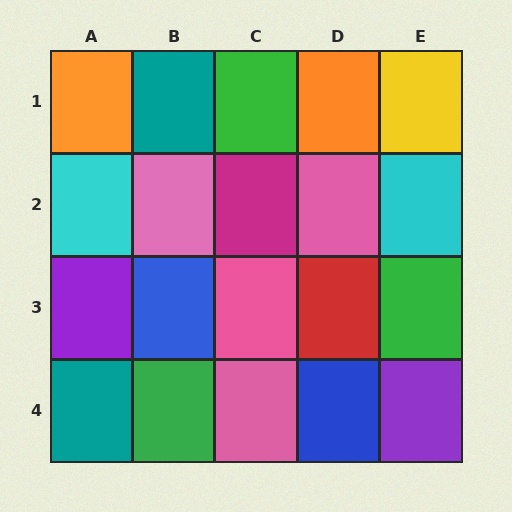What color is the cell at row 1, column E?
Yellow.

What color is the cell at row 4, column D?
Blue.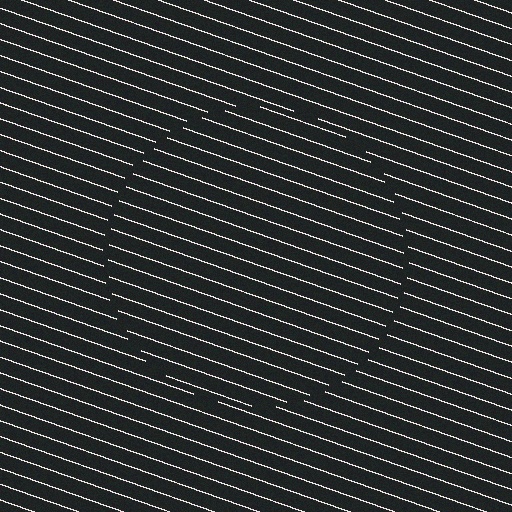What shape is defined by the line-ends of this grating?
An illusory circle. The interior of the shape contains the same grating, shifted by half a period — the contour is defined by the phase discontinuity where line-ends from the inner and outer gratings abut.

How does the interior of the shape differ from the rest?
The interior of the shape contains the same grating, shifted by half a period — the contour is defined by the phase discontinuity where line-ends from the inner and outer gratings abut.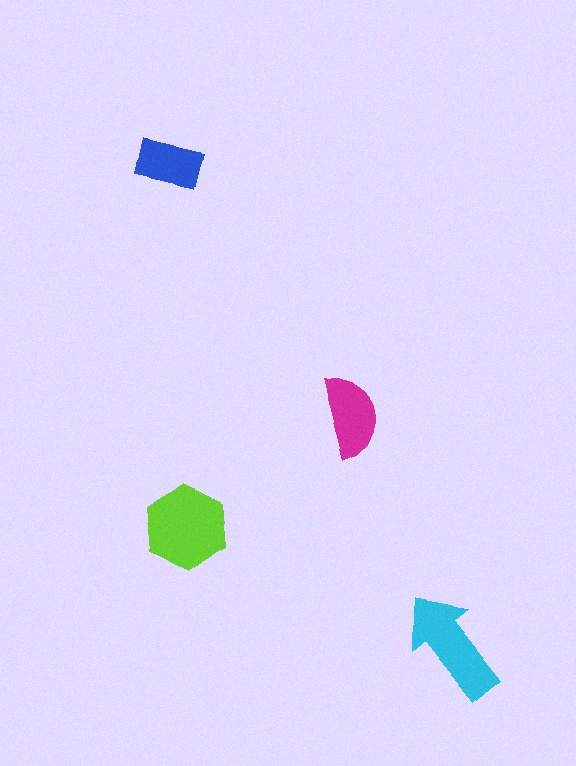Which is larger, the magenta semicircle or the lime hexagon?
The lime hexagon.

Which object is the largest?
The lime hexagon.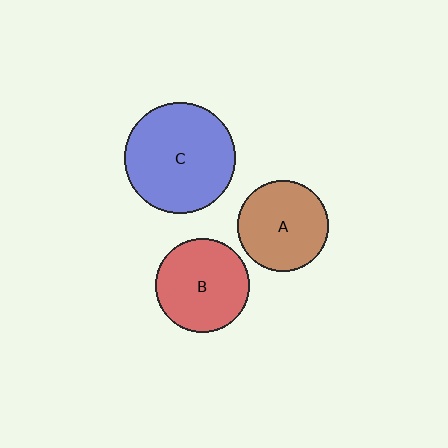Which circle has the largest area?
Circle C (blue).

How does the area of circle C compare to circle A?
Approximately 1.5 times.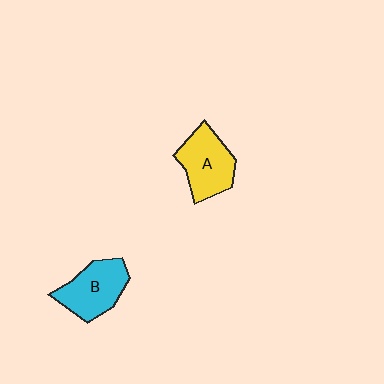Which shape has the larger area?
Shape A (yellow).